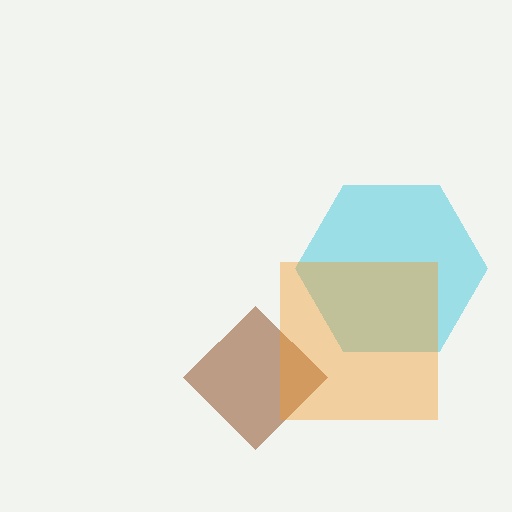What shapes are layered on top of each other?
The layered shapes are: a brown diamond, a cyan hexagon, an orange square.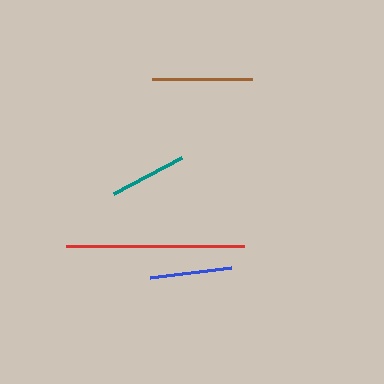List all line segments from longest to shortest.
From longest to shortest: red, brown, blue, teal.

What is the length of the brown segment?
The brown segment is approximately 101 pixels long.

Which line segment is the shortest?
The teal line is the shortest at approximately 77 pixels.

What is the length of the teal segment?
The teal segment is approximately 77 pixels long.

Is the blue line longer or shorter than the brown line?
The brown line is longer than the blue line.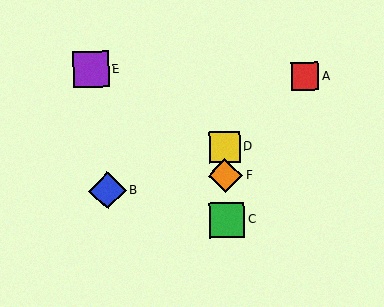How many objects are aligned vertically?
3 objects (C, D, F) are aligned vertically.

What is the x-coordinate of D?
Object D is at x≈225.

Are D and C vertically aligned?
Yes, both are at x≈225.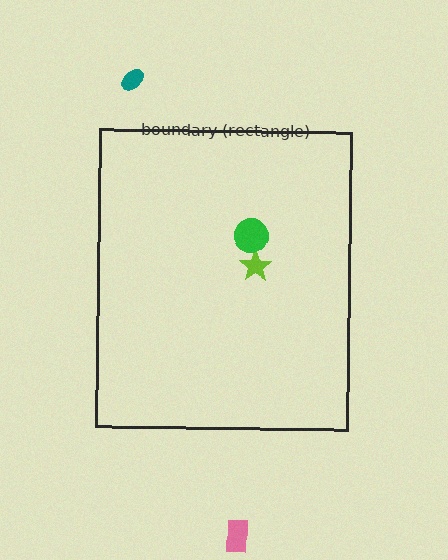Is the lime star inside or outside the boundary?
Inside.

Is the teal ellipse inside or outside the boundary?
Outside.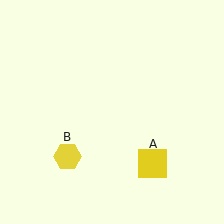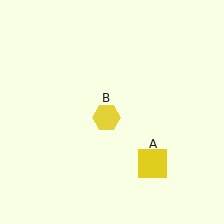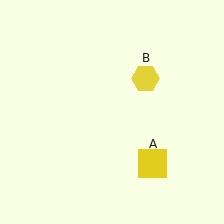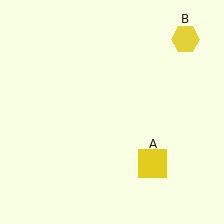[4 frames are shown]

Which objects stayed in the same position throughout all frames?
Yellow square (object A) remained stationary.